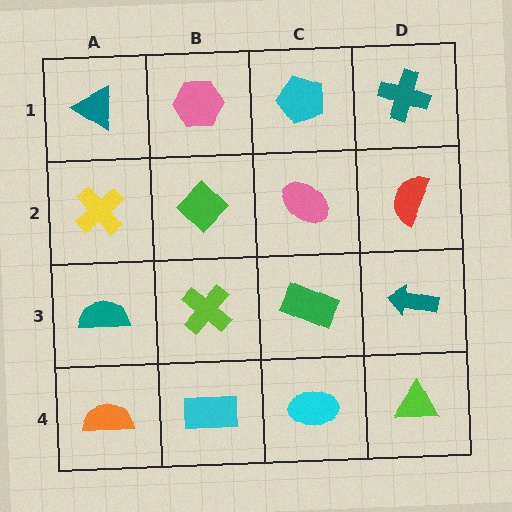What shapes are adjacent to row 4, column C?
A green rectangle (row 3, column C), a cyan rectangle (row 4, column B), a lime triangle (row 4, column D).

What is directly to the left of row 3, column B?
A teal semicircle.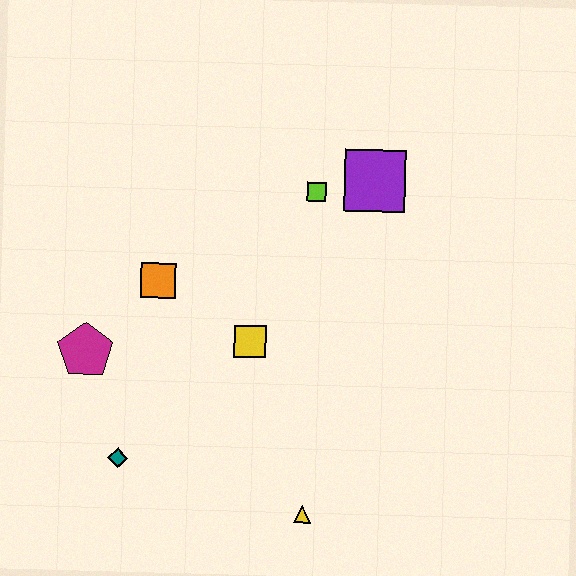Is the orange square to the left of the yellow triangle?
Yes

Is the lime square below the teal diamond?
No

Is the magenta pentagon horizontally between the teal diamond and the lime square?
No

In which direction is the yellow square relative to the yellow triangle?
The yellow square is above the yellow triangle.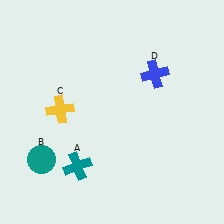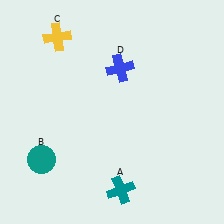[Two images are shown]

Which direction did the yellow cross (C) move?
The yellow cross (C) moved up.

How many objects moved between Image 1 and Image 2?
3 objects moved between the two images.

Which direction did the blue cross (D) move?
The blue cross (D) moved left.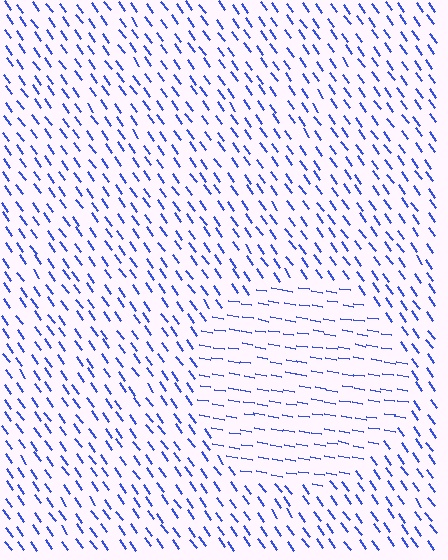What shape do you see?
I see a circle.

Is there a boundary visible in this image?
Yes, there is a texture boundary formed by a change in line orientation.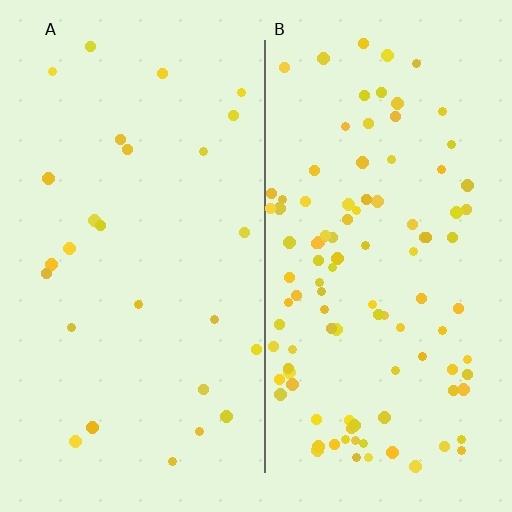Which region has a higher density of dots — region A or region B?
B (the right).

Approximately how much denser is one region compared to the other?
Approximately 4.1× — region B over region A.